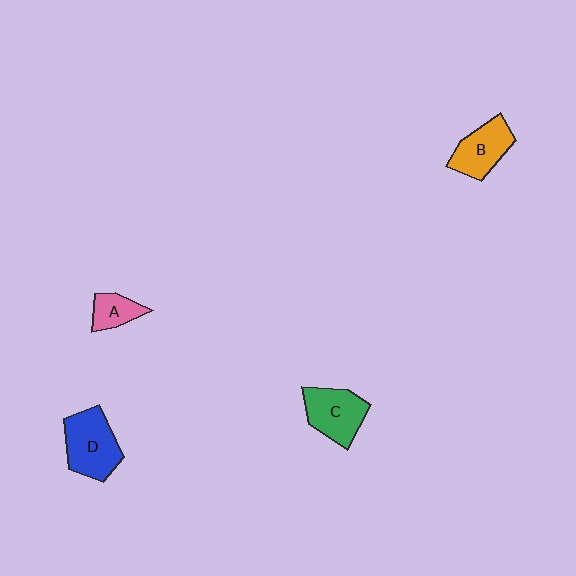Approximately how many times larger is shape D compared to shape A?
Approximately 2.1 times.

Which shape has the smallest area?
Shape A (pink).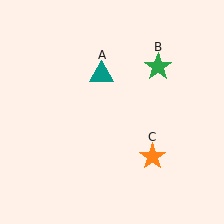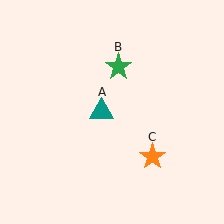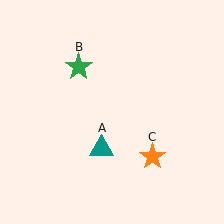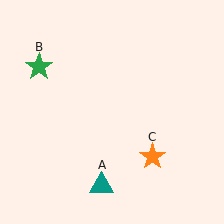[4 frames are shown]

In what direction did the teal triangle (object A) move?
The teal triangle (object A) moved down.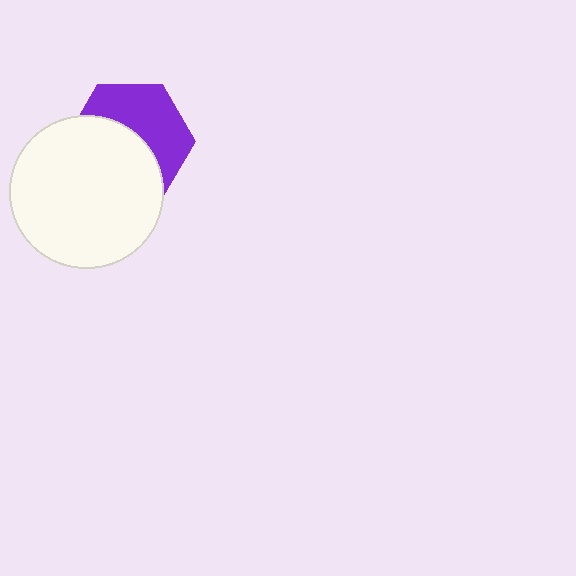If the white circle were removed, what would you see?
You would see the complete purple hexagon.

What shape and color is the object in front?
The object in front is a white circle.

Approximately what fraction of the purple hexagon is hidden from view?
Roughly 52% of the purple hexagon is hidden behind the white circle.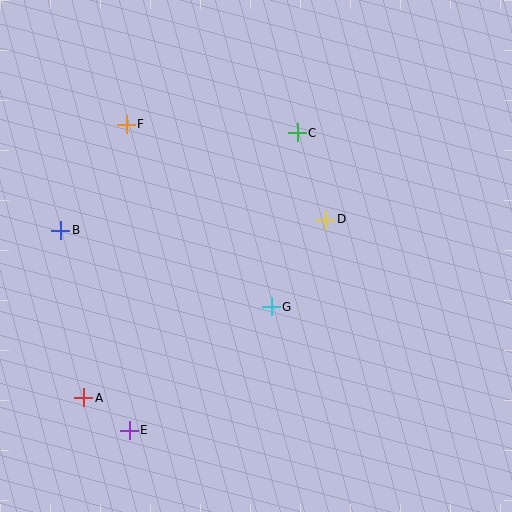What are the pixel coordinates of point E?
Point E is at (129, 430).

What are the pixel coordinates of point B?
Point B is at (61, 230).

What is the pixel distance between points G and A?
The distance between G and A is 208 pixels.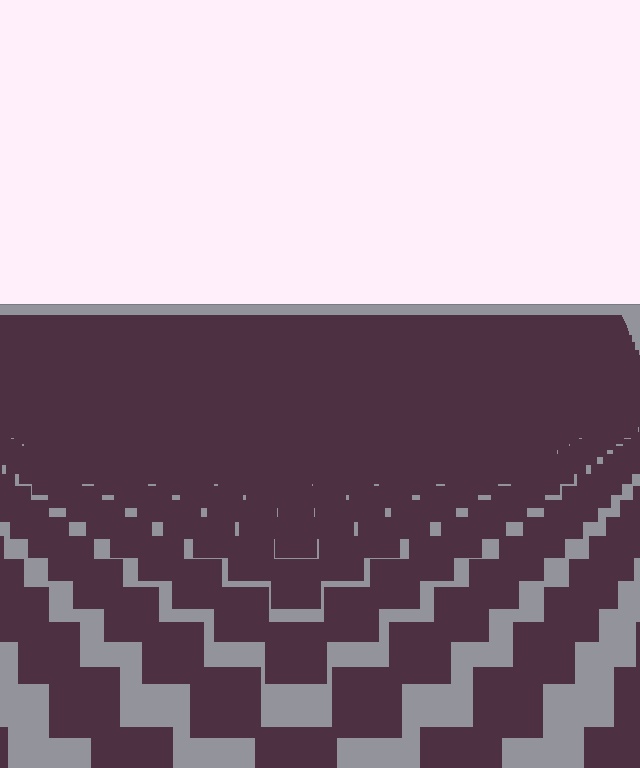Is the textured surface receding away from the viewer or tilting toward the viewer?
The surface is receding away from the viewer. Texture elements get smaller and denser toward the top.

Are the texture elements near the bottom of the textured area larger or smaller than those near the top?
Larger. Near the bottom, elements are closer to the viewer and appear at a bigger on-screen size.